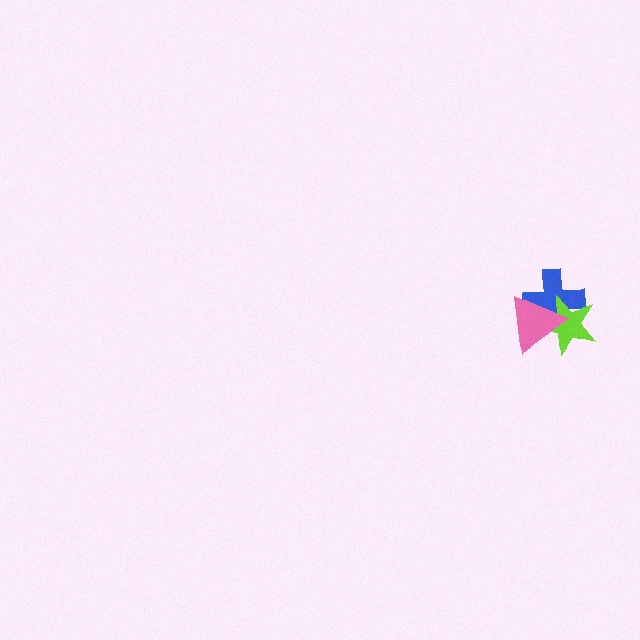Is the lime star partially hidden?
Yes, it is partially covered by another shape.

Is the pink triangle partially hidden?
No, no other shape covers it.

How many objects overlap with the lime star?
2 objects overlap with the lime star.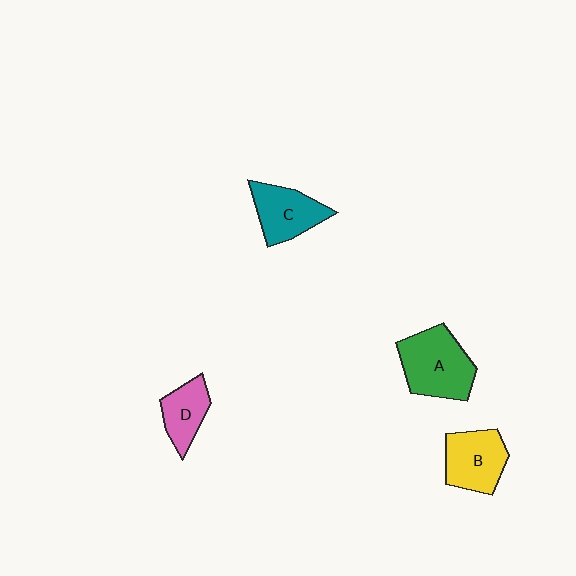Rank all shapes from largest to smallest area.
From largest to smallest: A (green), B (yellow), C (teal), D (pink).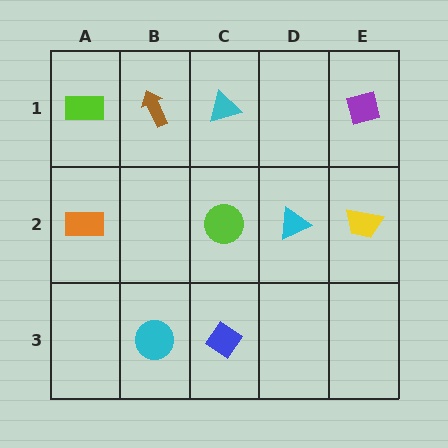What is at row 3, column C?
A blue diamond.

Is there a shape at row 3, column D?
No, that cell is empty.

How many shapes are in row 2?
4 shapes.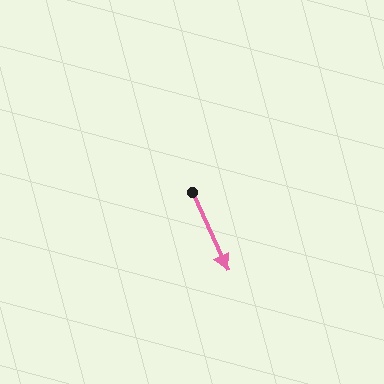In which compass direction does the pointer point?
Southeast.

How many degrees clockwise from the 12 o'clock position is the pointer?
Approximately 156 degrees.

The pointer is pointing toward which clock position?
Roughly 5 o'clock.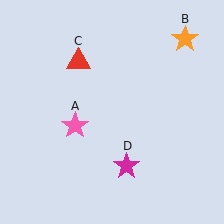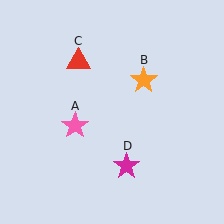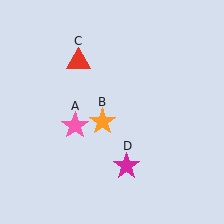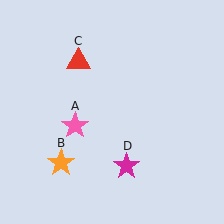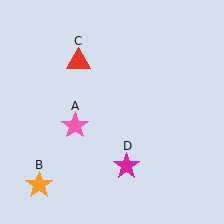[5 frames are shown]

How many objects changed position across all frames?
1 object changed position: orange star (object B).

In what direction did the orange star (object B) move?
The orange star (object B) moved down and to the left.